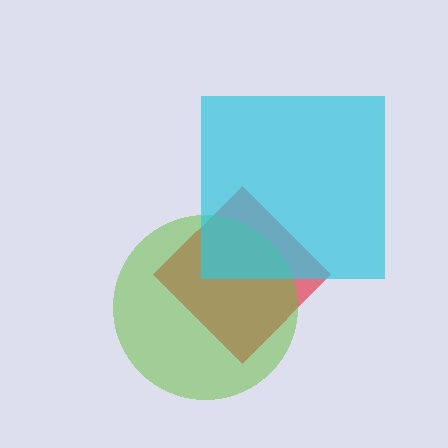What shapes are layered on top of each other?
The layered shapes are: a red diamond, a lime circle, a cyan square.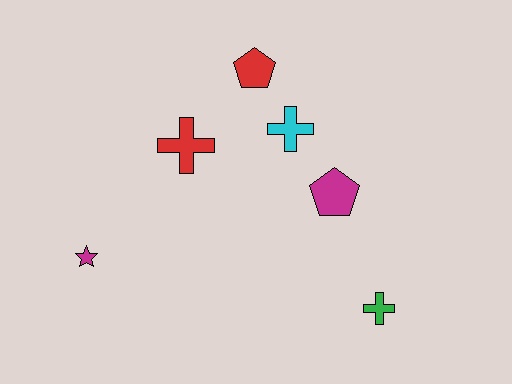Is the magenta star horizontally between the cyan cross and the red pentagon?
No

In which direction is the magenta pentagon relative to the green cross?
The magenta pentagon is above the green cross.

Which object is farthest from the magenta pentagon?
The magenta star is farthest from the magenta pentagon.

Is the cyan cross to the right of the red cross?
Yes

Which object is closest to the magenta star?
The red cross is closest to the magenta star.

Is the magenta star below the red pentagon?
Yes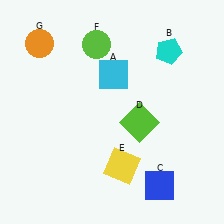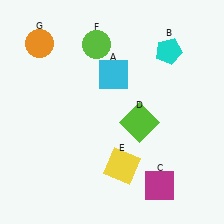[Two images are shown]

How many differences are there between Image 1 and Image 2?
There is 1 difference between the two images.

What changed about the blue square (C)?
In Image 1, C is blue. In Image 2, it changed to magenta.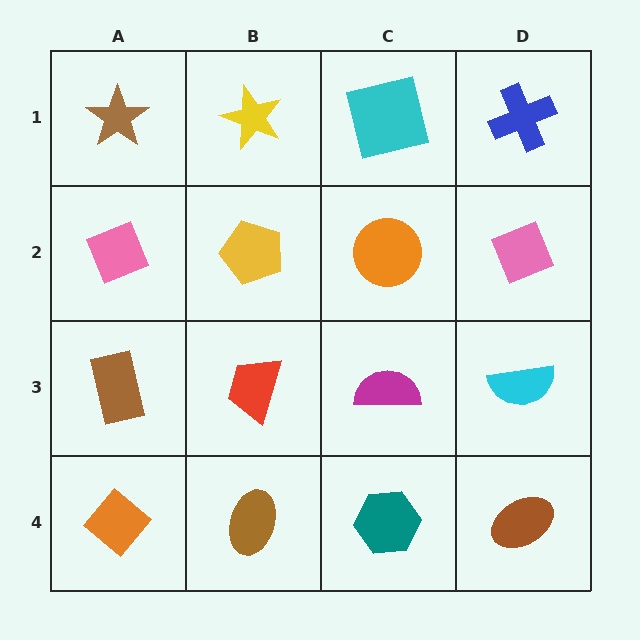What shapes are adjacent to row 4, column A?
A brown rectangle (row 3, column A), a brown ellipse (row 4, column B).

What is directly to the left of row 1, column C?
A yellow star.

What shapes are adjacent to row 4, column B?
A red trapezoid (row 3, column B), an orange diamond (row 4, column A), a teal hexagon (row 4, column C).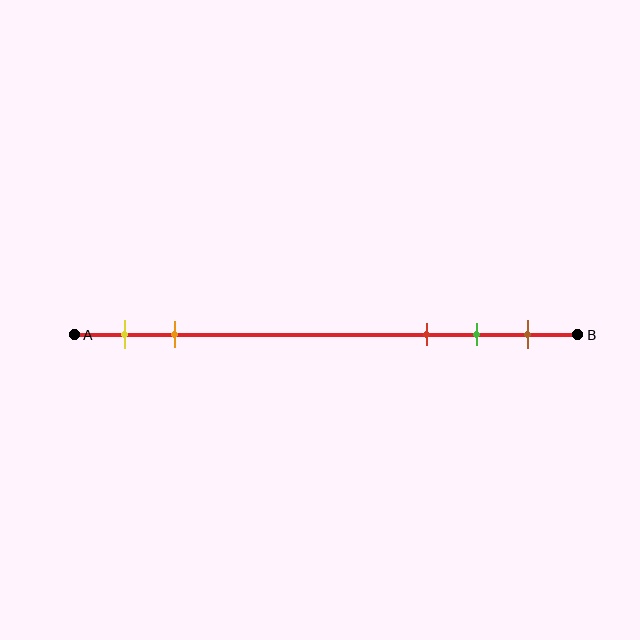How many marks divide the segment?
There are 5 marks dividing the segment.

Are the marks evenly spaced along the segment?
No, the marks are not evenly spaced.